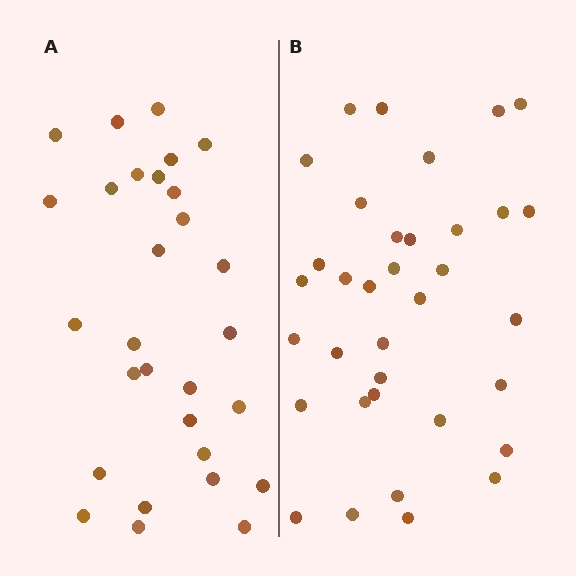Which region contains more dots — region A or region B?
Region B (the right region) has more dots.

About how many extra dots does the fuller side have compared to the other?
Region B has about 6 more dots than region A.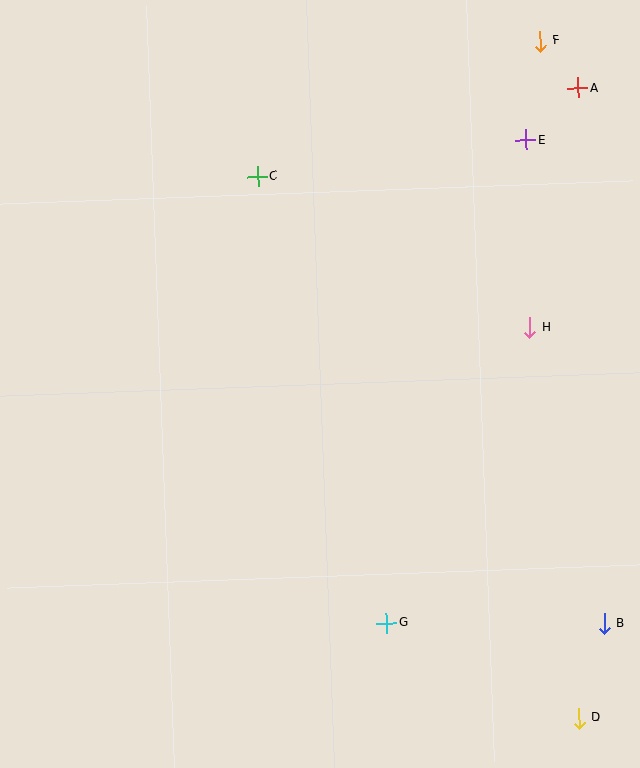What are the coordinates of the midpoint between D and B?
The midpoint between D and B is at (592, 671).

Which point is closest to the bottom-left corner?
Point G is closest to the bottom-left corner.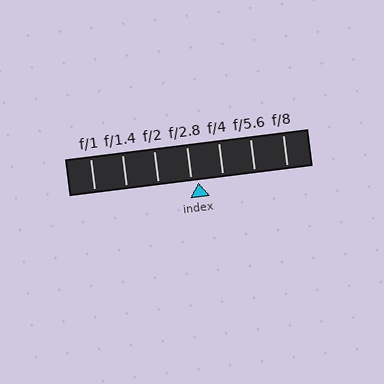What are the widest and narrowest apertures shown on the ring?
The widest aperture shown is f/1 and the narrowest is f/8.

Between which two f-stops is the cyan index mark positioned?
The index mark is between f/2.8 and f/4.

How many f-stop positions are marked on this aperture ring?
There are 7 f-stop positions marked.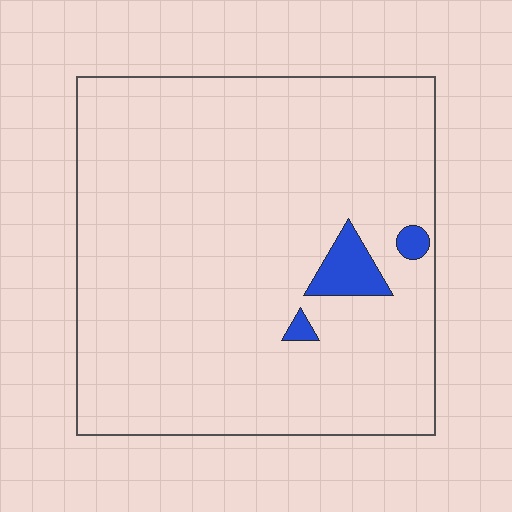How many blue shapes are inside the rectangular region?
3.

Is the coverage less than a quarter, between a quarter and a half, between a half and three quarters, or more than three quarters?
Less than a quarter.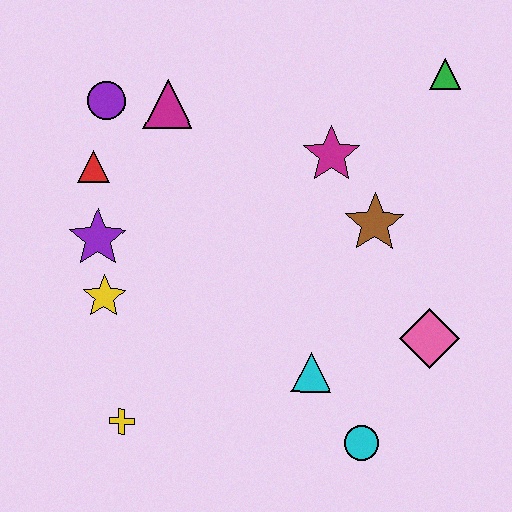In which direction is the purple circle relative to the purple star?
The purple circle is above the purple star.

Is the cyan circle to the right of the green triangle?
No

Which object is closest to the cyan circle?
The cyan triangle is closest to the cyan circle.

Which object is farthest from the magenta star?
The yellow cross is farthest from the magenta star.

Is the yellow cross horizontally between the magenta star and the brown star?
No